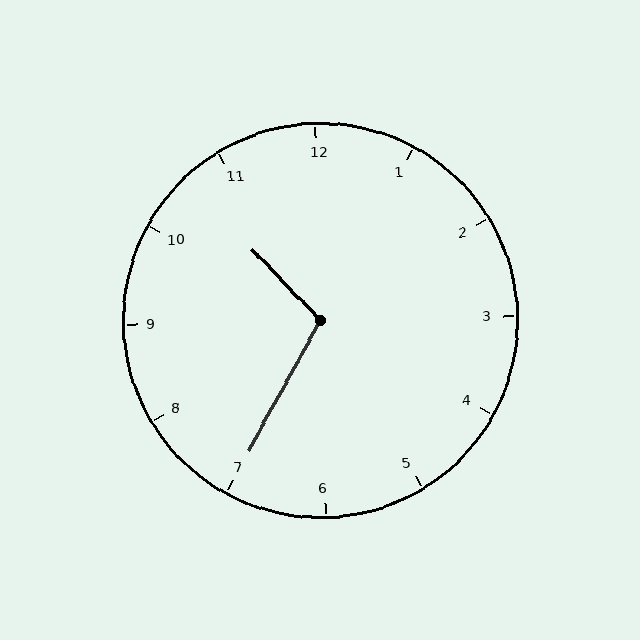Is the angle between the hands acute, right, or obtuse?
It is obtuse.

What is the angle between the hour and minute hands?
Approximately 108 degrees.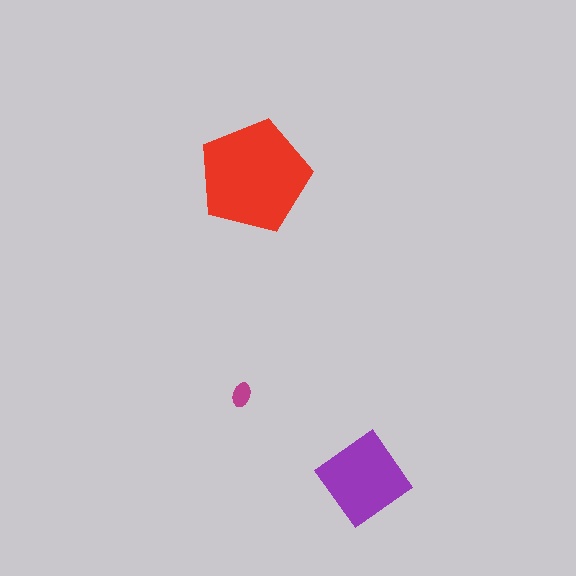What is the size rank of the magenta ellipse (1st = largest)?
3rd.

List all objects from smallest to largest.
The magenta ellipse, the purple diamond, the red pentagon.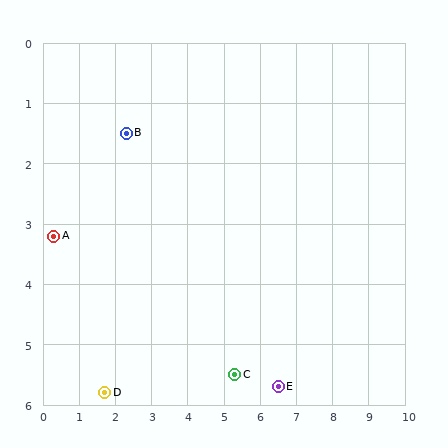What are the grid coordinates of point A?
Point A is at approximately (0.3, 3.2).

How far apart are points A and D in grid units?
Points A and D are about 3.0 grid units apart.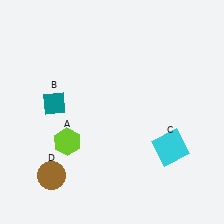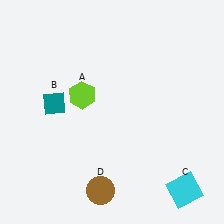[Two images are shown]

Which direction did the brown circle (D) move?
The brown circle (D) moved right.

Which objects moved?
The objects that moved are: the lime hexagon (A), the cyan square (C), the brown circle (D).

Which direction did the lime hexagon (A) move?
The lime hexagon (A) moved up.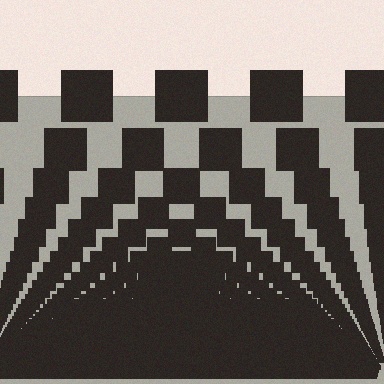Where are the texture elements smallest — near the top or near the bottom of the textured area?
Near the bottom.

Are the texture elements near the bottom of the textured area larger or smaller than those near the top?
Smaller. The gradient is inverted — elements near the bottom are smaller and denser.